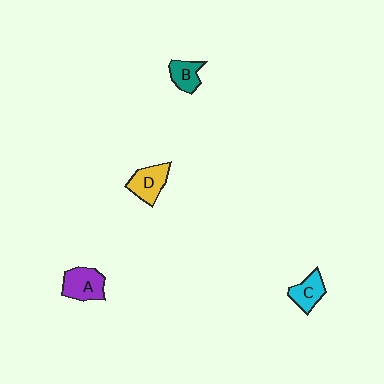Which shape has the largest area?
Shape A (purple).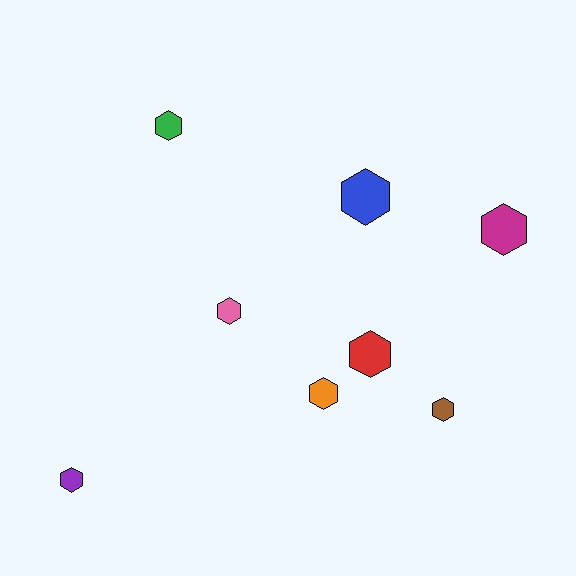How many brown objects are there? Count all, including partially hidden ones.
There is 1 brown object.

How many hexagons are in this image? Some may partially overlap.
There are 8 hexagons.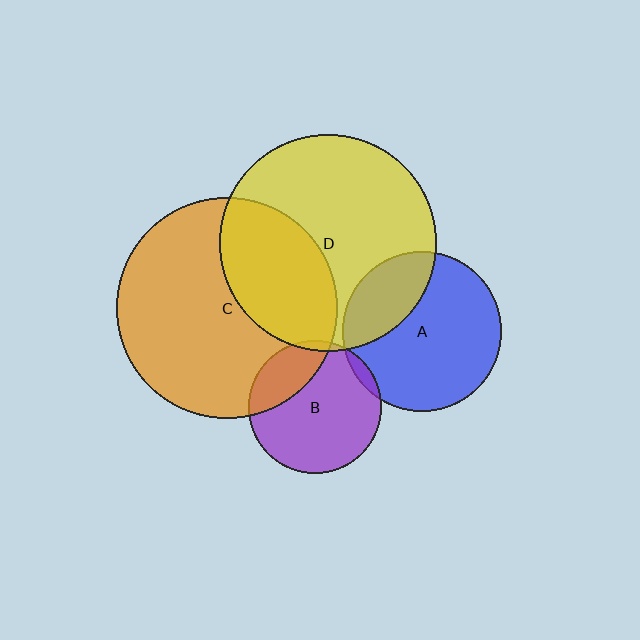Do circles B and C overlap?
Yes.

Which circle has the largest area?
Circle C (orange).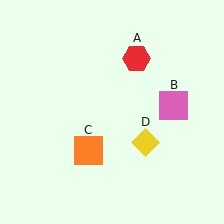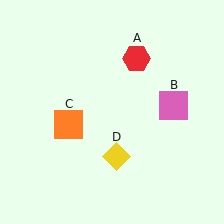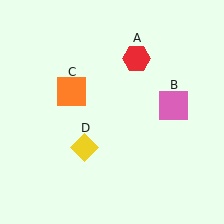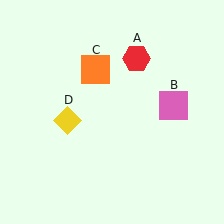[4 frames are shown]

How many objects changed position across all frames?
2 objects changed position: orange square (object C), yellow diamond (object D).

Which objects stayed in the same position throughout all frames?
Red hexagon (object A) and pink square (object B) remained stationary.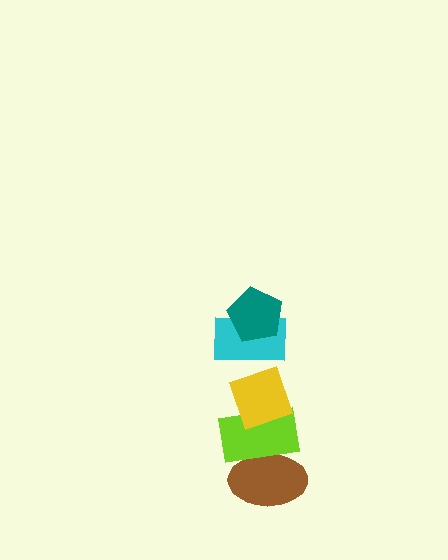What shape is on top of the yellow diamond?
The cyan rectangle is on top of the yellow diamond.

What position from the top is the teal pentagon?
The teal pentagon is 1st from the top.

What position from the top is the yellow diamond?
The yellow diamond is 3rd from the top.